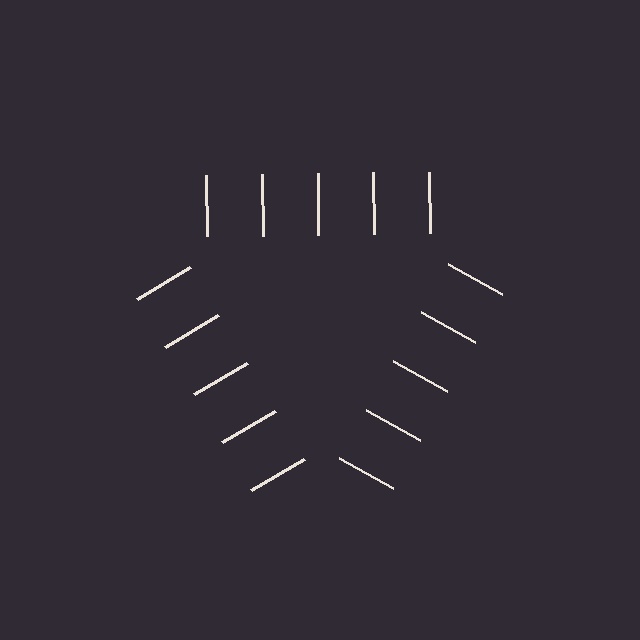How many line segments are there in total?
15 — 5 along each of the 3 edges.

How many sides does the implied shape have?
3 sides — the line-ends trace a triangle.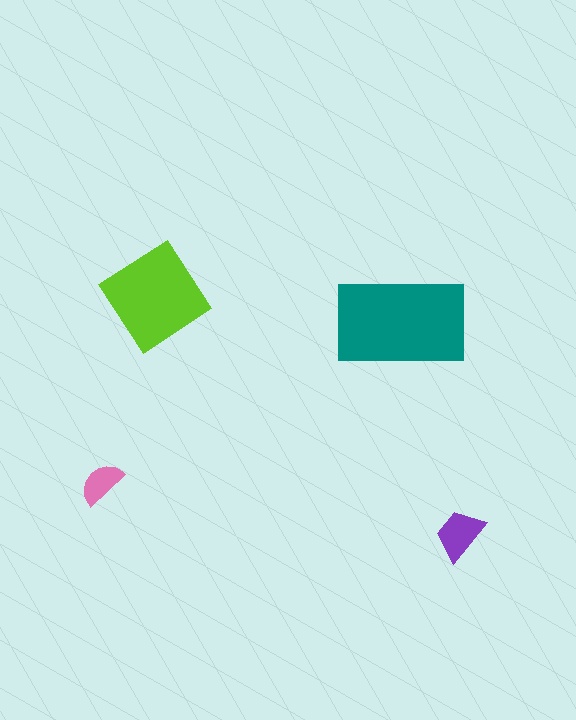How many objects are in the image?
There are 4 objects in the image.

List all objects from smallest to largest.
The pink semicircle, the purple trapezoid, the lime diamond, the teal rectangle.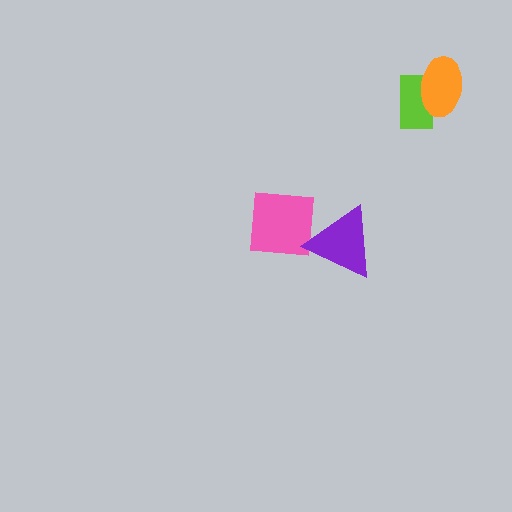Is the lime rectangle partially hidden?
Yes, it is partially covered by another shape.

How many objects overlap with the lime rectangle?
1 object overlaps with the lime rectangle.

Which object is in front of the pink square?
The purple triangle is in front of the pink square.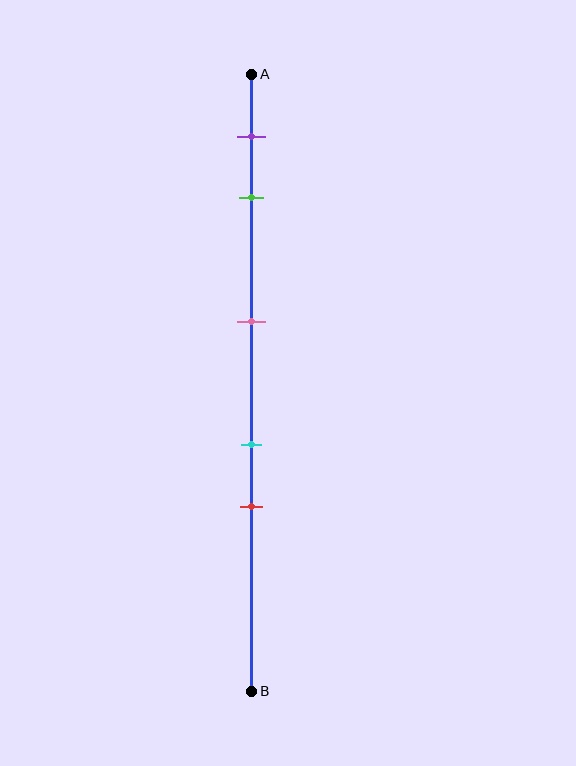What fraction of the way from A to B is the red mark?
The red mark is approximately 70% (0.7) of the way from A to B.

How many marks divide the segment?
There are 5 marks dividing the segment.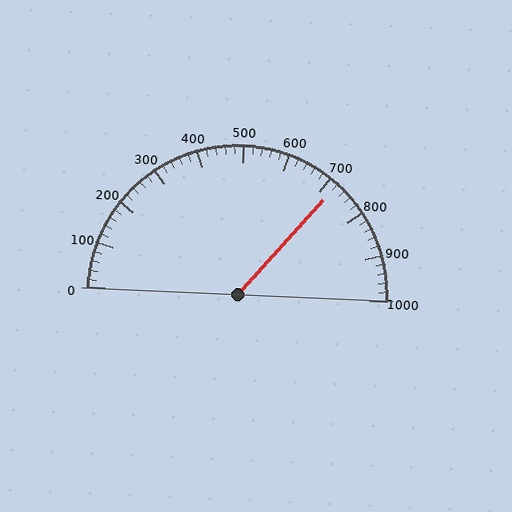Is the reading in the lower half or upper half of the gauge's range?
The reading is in the upper half of the range (0 to 1000).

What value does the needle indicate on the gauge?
The needle indicates approximately 720.